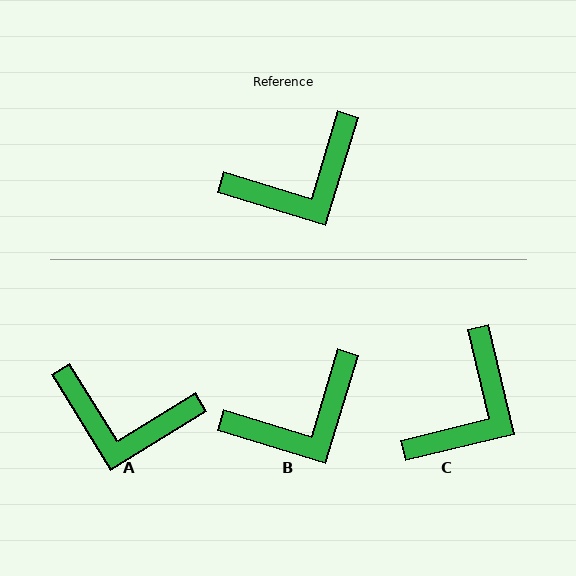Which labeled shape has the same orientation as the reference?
B.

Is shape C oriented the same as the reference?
No, it is off by about 31 degrees.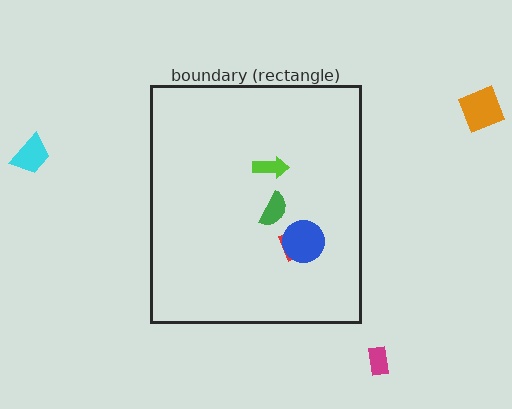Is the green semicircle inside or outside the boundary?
Inside.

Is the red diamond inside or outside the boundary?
Inside.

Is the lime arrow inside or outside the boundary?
Inside.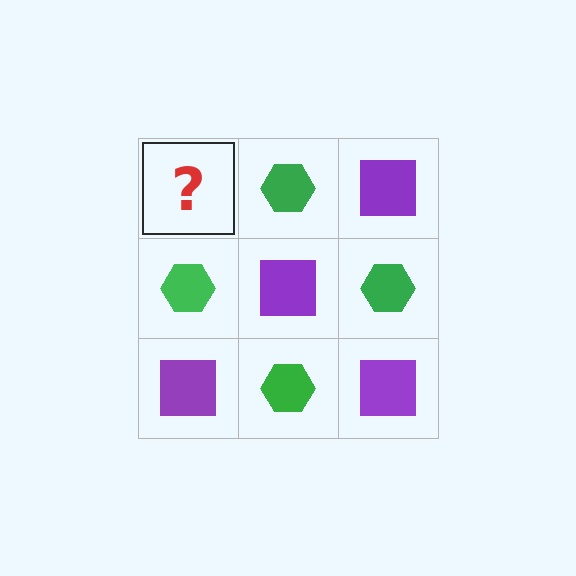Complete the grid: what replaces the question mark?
The question mark should be replaced with a purple square.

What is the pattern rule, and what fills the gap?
The rule is that it alternates purple square and green hexagon in a checkerboard pattern. The gap should be filled with a purple square.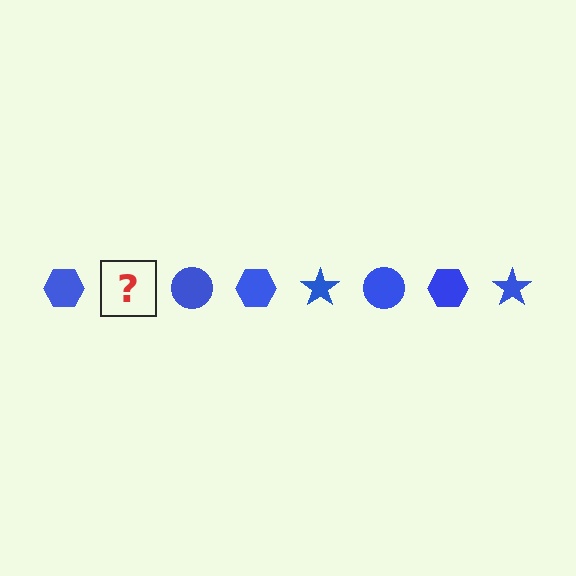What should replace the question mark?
The question mark should be replaced with a blue star.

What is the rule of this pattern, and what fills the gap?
The rule is that the pattern cycles through hexagon, star, circle shapes in blue. The gap should be filled with a blue star.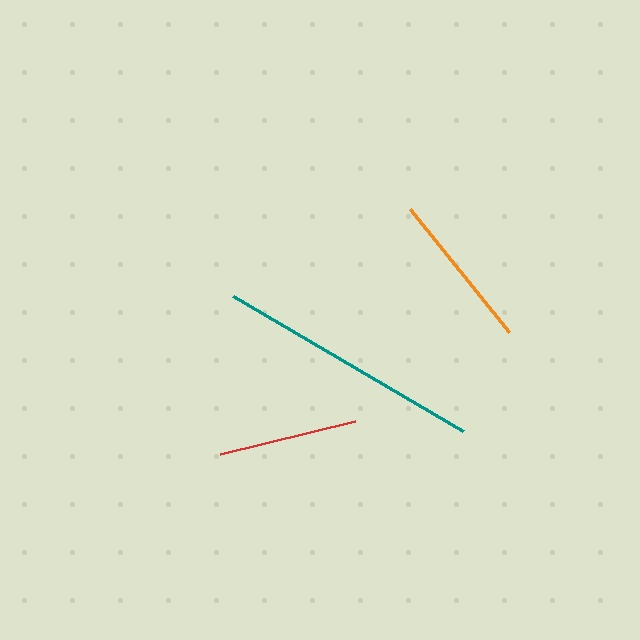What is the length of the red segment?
The red segment is approximately 140 pixels long.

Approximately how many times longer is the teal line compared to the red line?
The teal line is approximately 1.9 times the length of the red line.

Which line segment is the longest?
The teal line is the longest at approximately 267 pixels.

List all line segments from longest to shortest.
From longest to shortest: teal, orange, red.